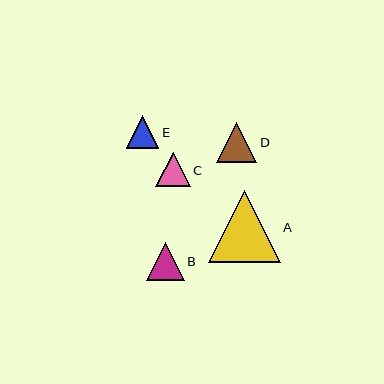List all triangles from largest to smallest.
From largest to smallest: A, D, B, C, E.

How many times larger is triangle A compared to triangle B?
Triangle A is approximately 1.9 times the size of triangle B.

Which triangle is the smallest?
Triangle E is the smallest with a size of approximately 32 pixels.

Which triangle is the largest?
Triangle A is the largest with a size of approximately 72 pixels.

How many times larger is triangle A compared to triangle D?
Triangle A is approximately 1.8 times the size of triangle D.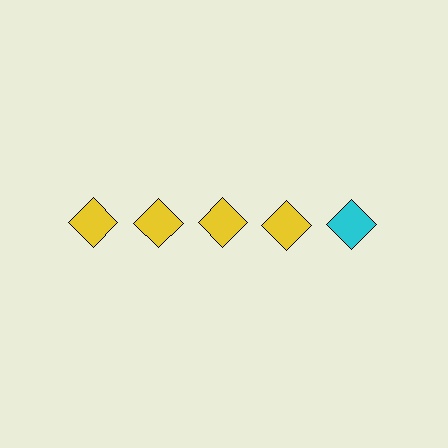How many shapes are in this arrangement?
There are 5 shapes arranged in a grid pattern.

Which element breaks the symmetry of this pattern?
The cyan diamond in the top row, rightmost column breaks the symmetry. All other shapes are yellow diamonds.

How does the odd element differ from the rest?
It has a different color: cyan instead of yellow.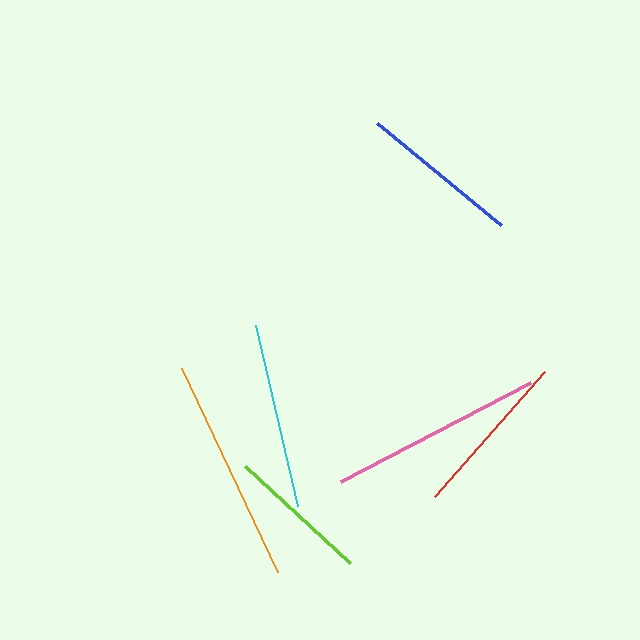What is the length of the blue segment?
The blue segment is approximately 161 pixels long.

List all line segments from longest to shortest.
From longest to shortest: orange, pink, cyan, red, blue, lime.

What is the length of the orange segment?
The orange segment is approximately 226 pixels long.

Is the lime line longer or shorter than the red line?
The red line is longer than the lime line.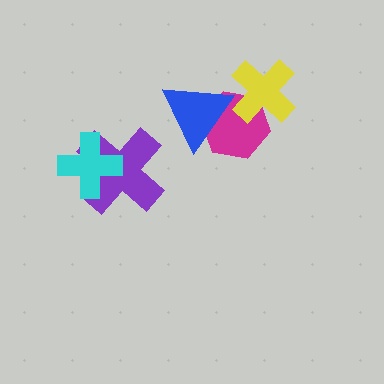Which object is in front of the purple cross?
The cyan cross is in front of the purple cross.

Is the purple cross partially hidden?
Yes, it is partially covered by another shape.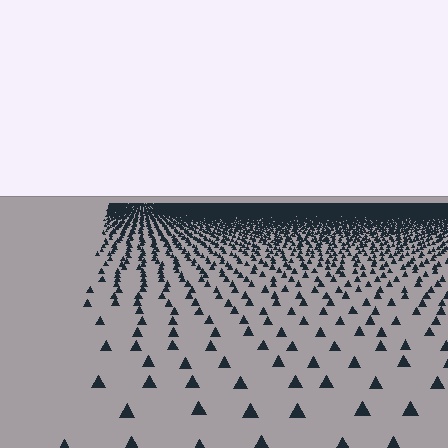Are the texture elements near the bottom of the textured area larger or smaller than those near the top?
Larger. Near the bottom, elements are closer to the viewer and appear at a bigger on-screen size.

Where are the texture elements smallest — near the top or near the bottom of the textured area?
Near the top.